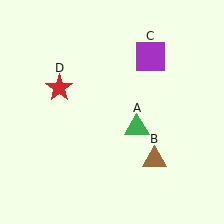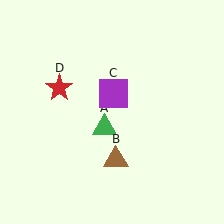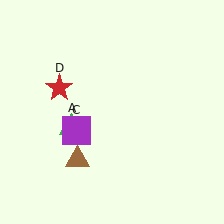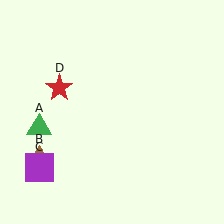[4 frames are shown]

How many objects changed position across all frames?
3 objects changed position: green triangle (object A), brown triangle (object B), purple square (object C).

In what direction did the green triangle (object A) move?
The green triangle (object A) moved left.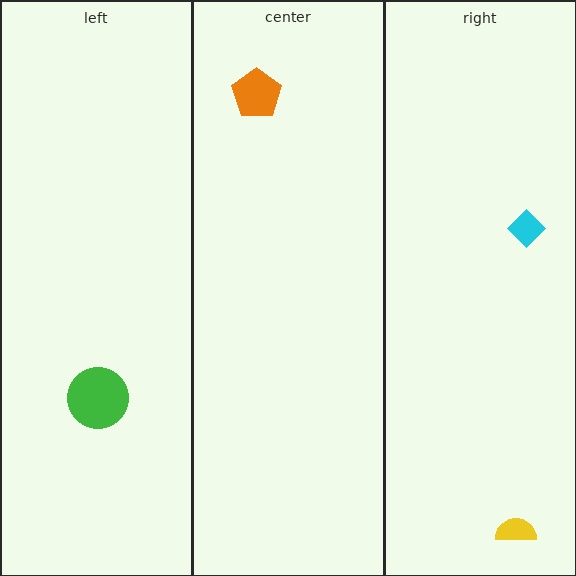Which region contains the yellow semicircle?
The right region.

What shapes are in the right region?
The yellow semicircle, the cyan diamond.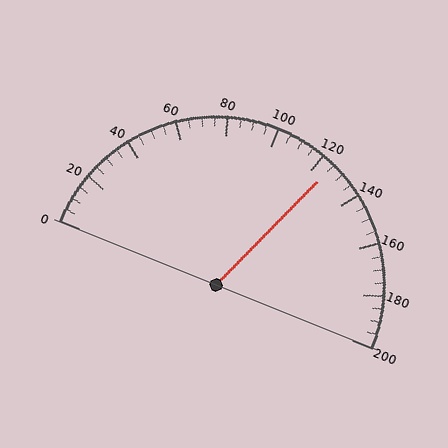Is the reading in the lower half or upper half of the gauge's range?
The reading is in the upper half of the range (0 to 200).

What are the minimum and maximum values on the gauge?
The gauge ranges from 0 to 200.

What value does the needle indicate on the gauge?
The needle indicates approximately 125.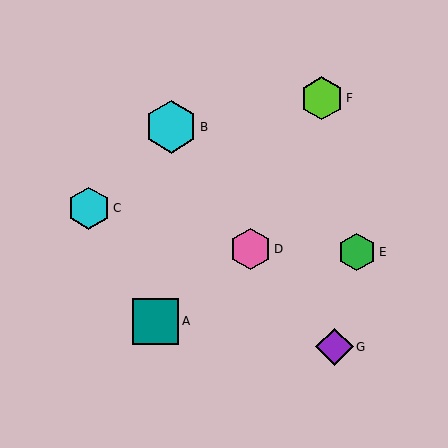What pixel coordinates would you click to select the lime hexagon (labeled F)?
Click at (322, 98) to select the lime hexagon F.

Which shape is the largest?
The cyan hexagon (labeled B) is the largest.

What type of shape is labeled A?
Shape A is a teal square.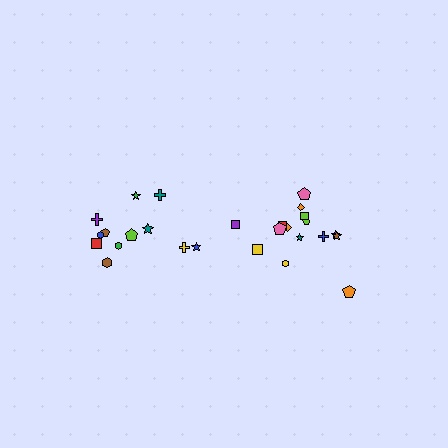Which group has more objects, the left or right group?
The right group.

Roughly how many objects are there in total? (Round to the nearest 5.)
Roughly 25 objects in total.